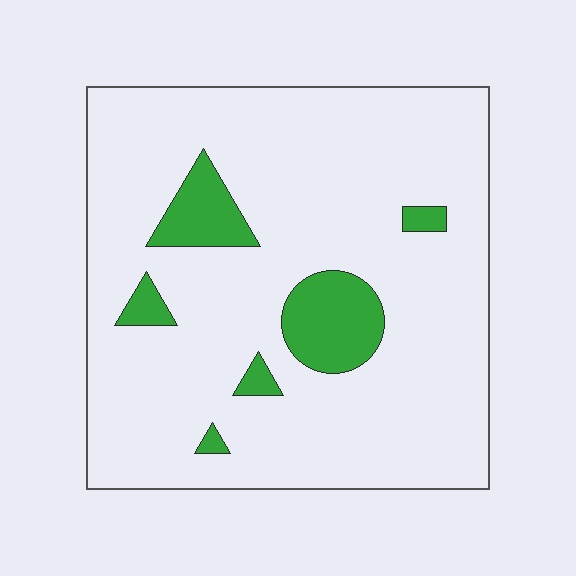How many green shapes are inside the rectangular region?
6.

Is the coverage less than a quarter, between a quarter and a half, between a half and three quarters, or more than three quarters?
Less than a quarter.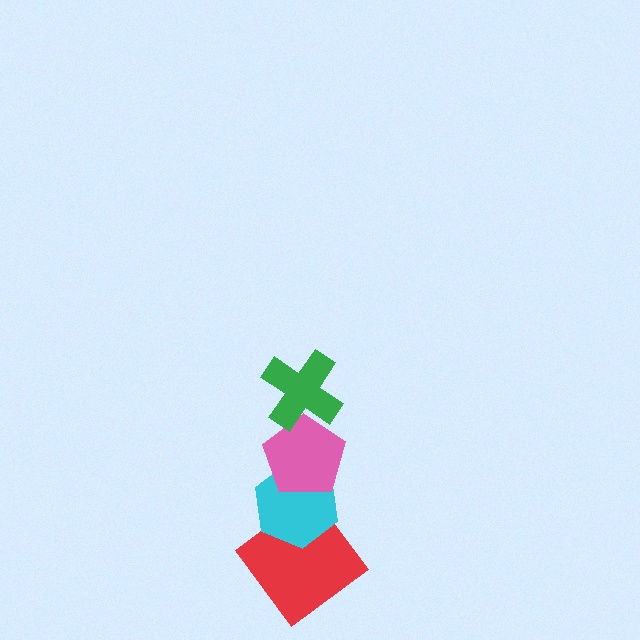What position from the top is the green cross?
The green cross is 1st from the top.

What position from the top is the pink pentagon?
The pink pentagon is 2nd from the top.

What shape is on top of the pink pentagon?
The green cross is on top of the pink pentagon.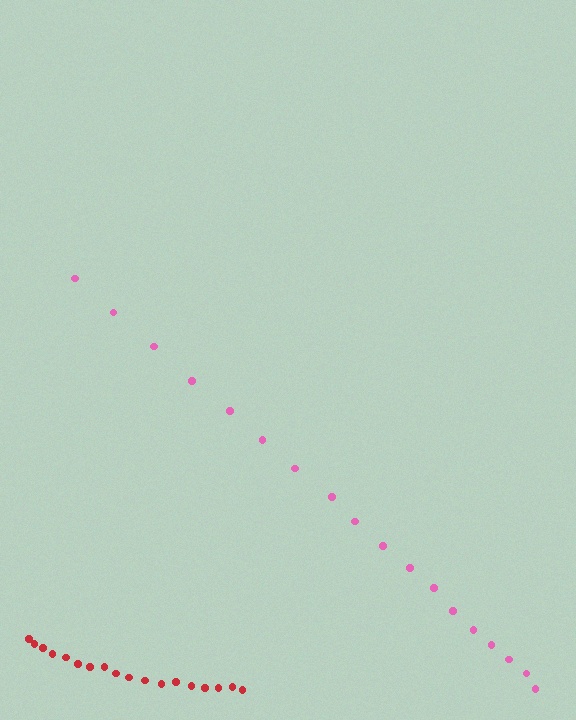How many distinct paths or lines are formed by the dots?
There are 2 distinct paths.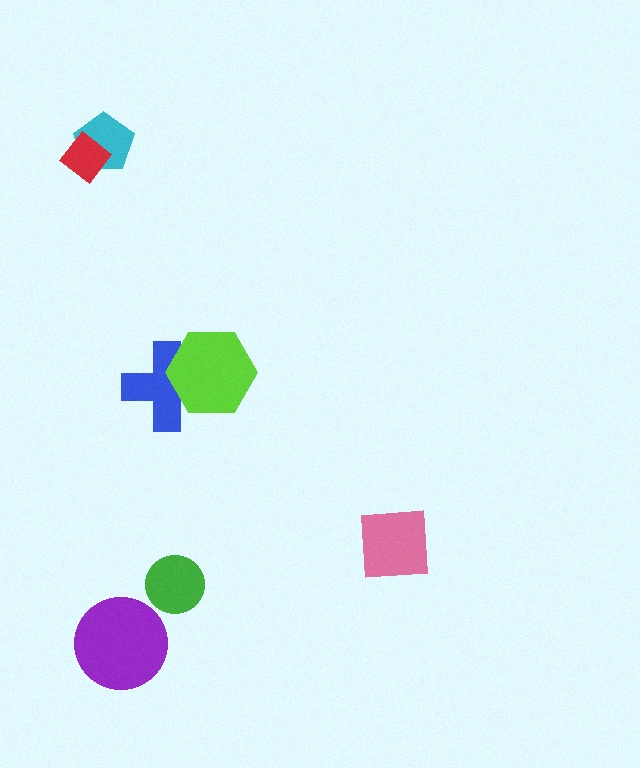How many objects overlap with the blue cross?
1 object overlaps with the blue cross.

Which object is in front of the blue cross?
The lime hexagon is in front of the blue cross.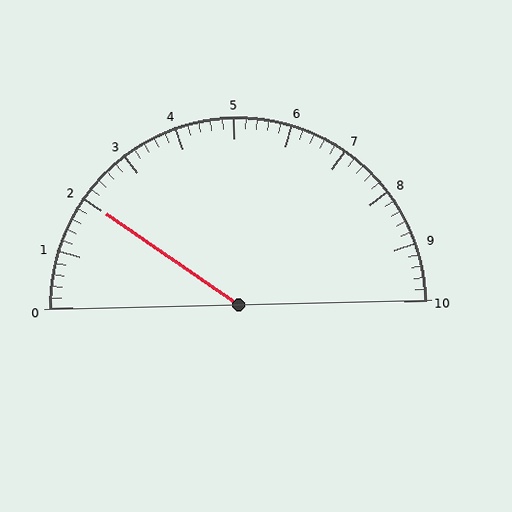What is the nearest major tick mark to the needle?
The nearest major tick mark is 2.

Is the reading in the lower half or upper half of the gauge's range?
The reading is in the lower half of the range (0 to 10).